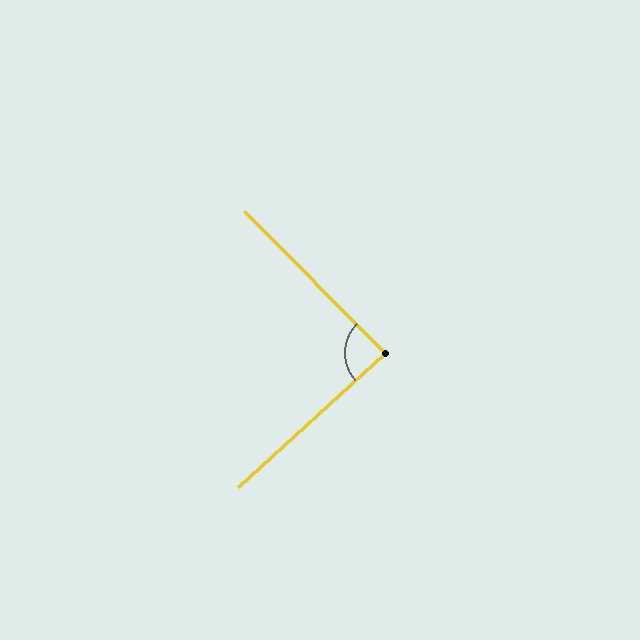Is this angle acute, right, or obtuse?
It is approximately a right angle.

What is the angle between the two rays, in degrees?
Approximately 88 degrees.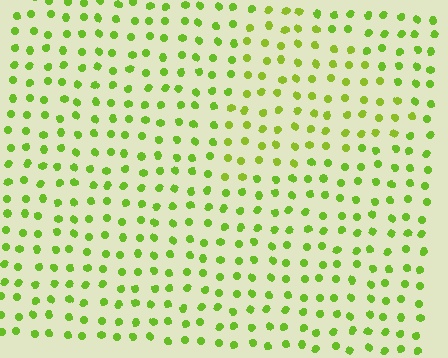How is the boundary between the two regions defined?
The boundary is defined purely by a slight shift in hue (about 15 degrees). Spacing, size, and orientation are identical on both sides.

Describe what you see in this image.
The image is filled with small lime elements in a uniform arrangement. A triangle-shaped region is visible where the elements are tinted to a slightly different hue, forming a subtle color boundary.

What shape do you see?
I see a triangle.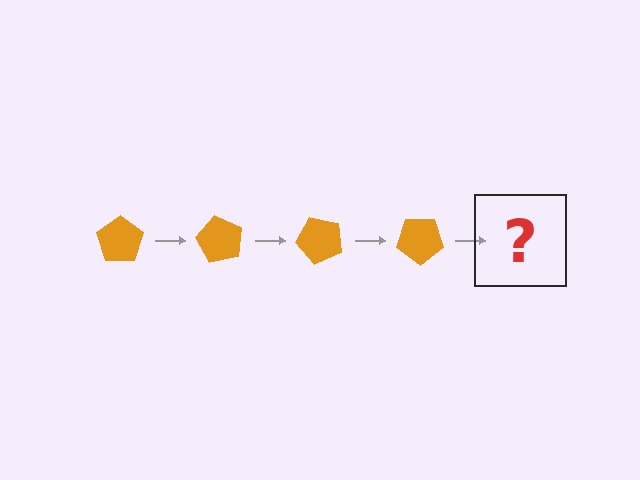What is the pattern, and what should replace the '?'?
The pattern is that the pentagon rotates 60 degrees each step. The '?' should be an orange pentagon rotated 240 degrees.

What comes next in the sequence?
The next element should be an orange pentagon rotated 240 degrees.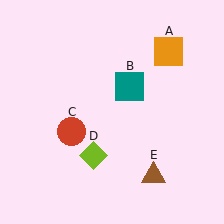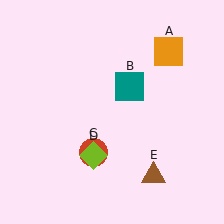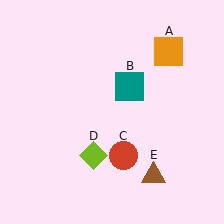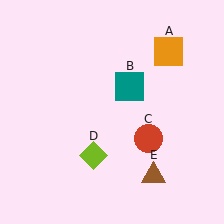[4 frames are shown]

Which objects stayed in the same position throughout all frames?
Orange square (object A) and teal square (object B) and lime diamond (object D) and brown triangle (object E) remained stationary.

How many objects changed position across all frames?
1 object changed position: red circle (object C).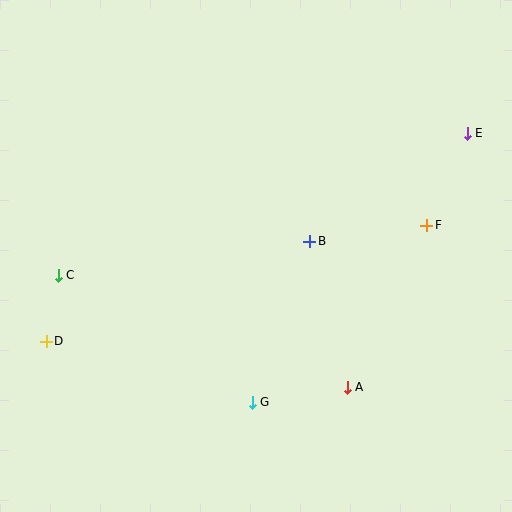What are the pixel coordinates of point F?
Point F is at (427, 225).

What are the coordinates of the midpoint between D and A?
The midpoint between D and A is at (197, 364).